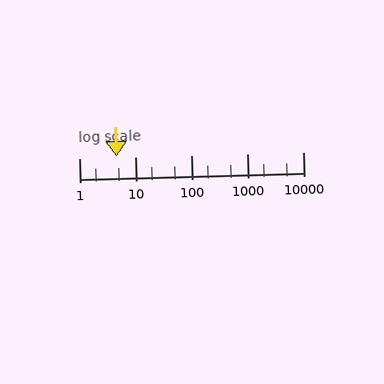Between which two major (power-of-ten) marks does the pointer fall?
The pointer is between 1 and 10.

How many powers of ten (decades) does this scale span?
The scale spans 4 decades, from 1 to 10000.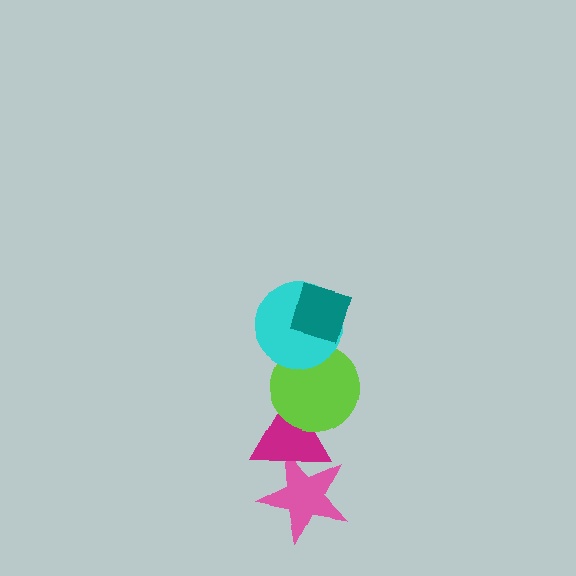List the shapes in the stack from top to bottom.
From top to bottom: the teal diamond, the cyan circle, the lime circle, the magenta triangle, the pink star.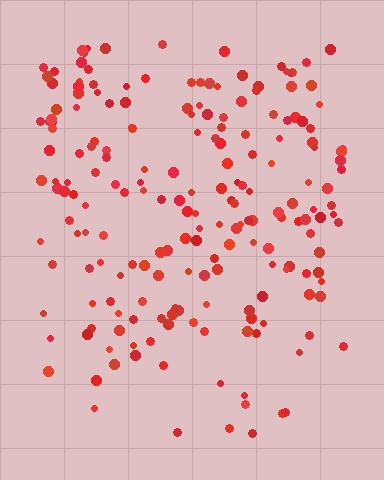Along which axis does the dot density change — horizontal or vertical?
Vertical.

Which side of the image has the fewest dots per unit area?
The bottom.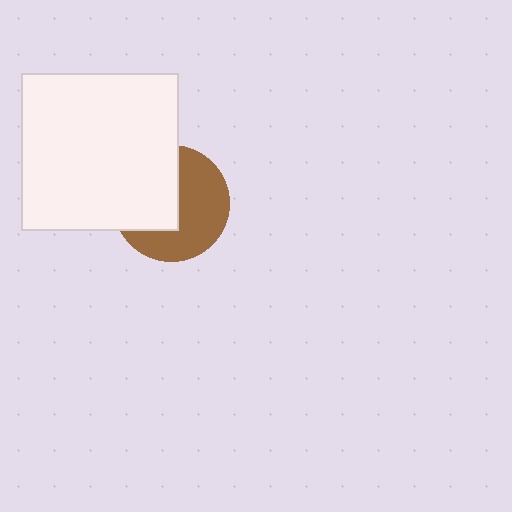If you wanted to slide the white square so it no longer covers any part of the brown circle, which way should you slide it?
Slide it left — that is the most direct way to separate the two shapes.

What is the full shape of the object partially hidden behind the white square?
The partially hidden object is a brown circle.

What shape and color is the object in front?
The object in front is a white square.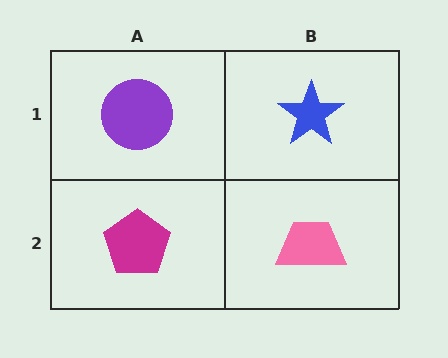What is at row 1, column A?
A purple circle.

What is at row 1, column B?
A blue star.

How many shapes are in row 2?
2 shapes.